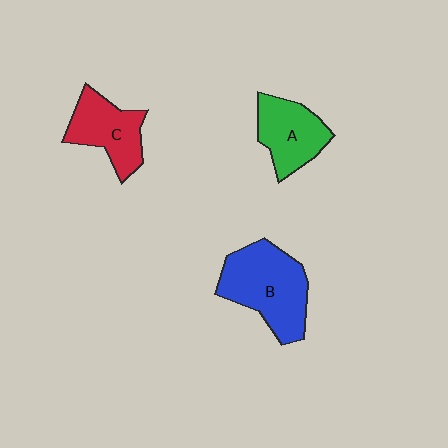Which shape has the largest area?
Shape B (blue).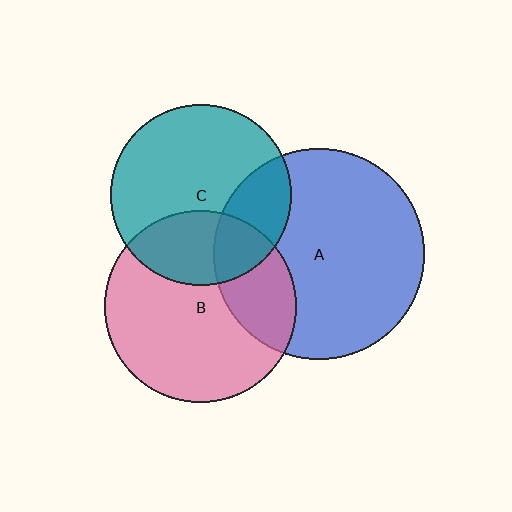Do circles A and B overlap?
Yes.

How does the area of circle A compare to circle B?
Approximately 1.2 times.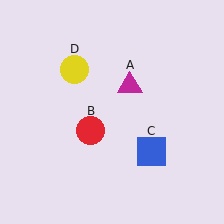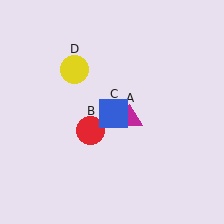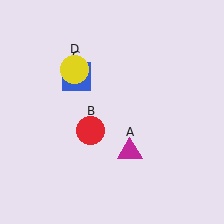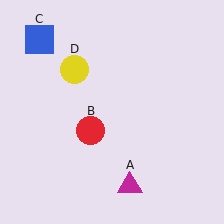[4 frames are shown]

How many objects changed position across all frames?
2 objects changed position: magenta triangle (object A), blue square (object C).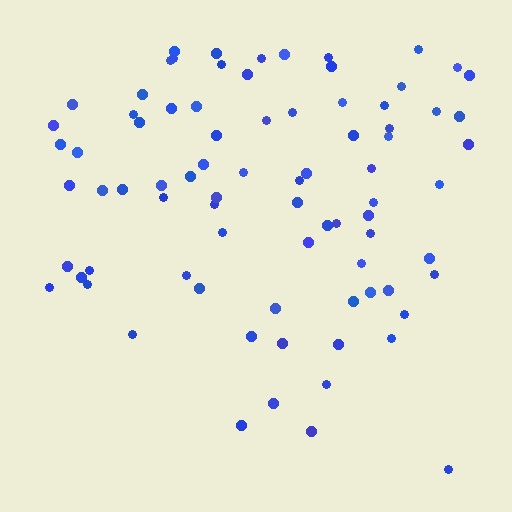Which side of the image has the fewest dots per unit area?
The bottom.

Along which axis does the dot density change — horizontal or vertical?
Vertical.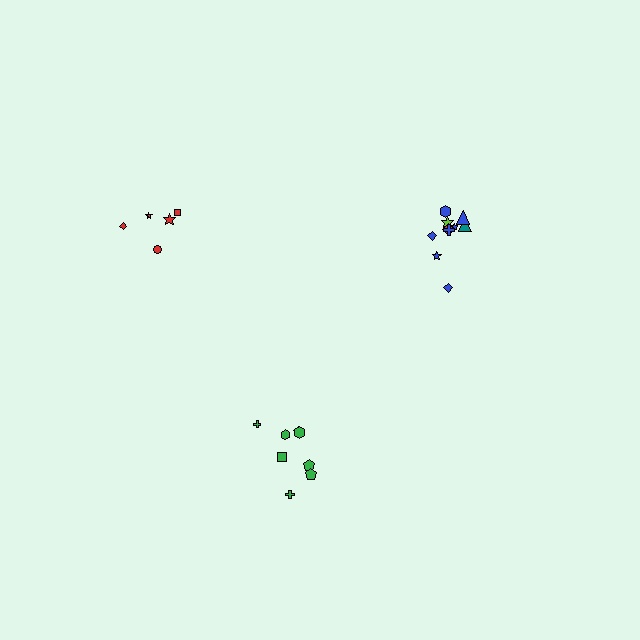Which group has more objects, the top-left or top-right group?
The top-right group.